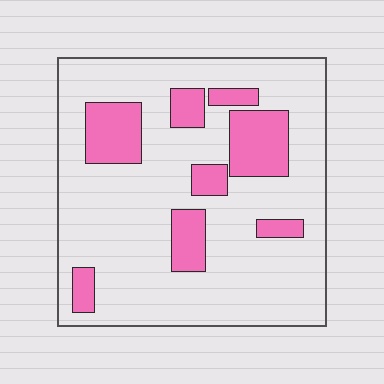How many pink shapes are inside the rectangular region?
8.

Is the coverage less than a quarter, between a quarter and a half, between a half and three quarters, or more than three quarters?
Less than a quarter.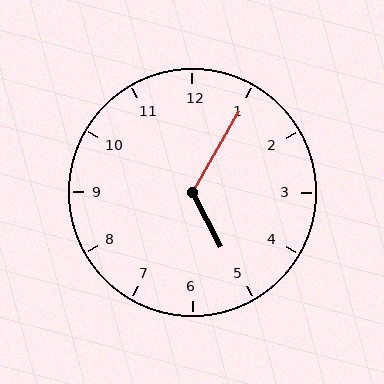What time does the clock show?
5:05.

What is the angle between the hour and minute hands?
Approximately 122 degrees.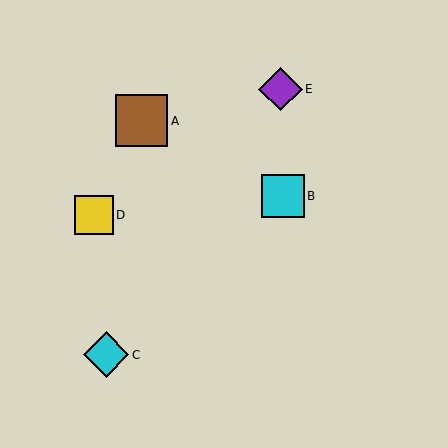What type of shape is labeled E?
Shape E is a purple diamond.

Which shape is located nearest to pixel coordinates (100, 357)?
The cyan diamond (labeled C) at (106, 355) is nearest to that location.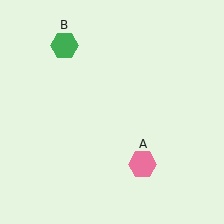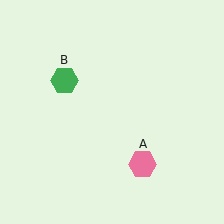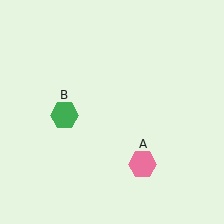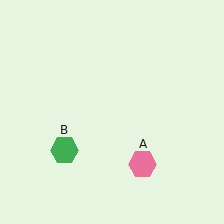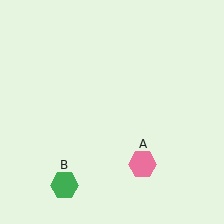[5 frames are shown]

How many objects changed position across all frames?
1 object changed position: green hexagon (object B).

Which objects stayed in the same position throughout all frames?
Pink hexagon (object A) remained stationary.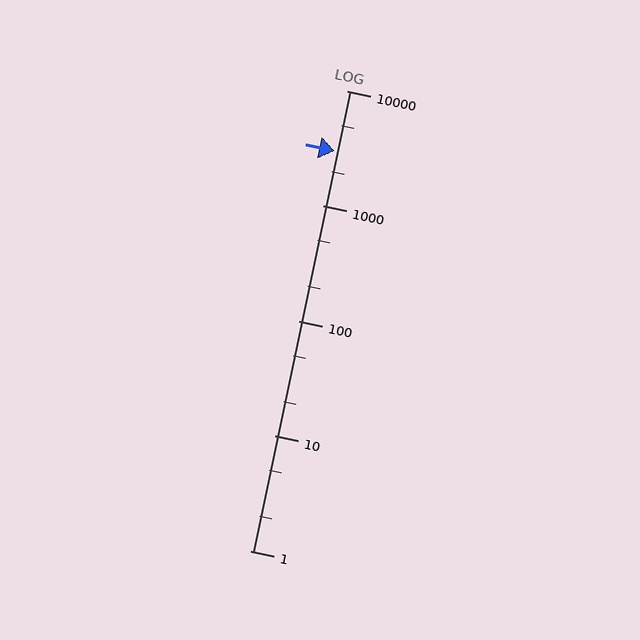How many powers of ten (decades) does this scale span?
The scale spans 4 decades, from 1 to 10000.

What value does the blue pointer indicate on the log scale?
The pointer indicates approximately 3000.